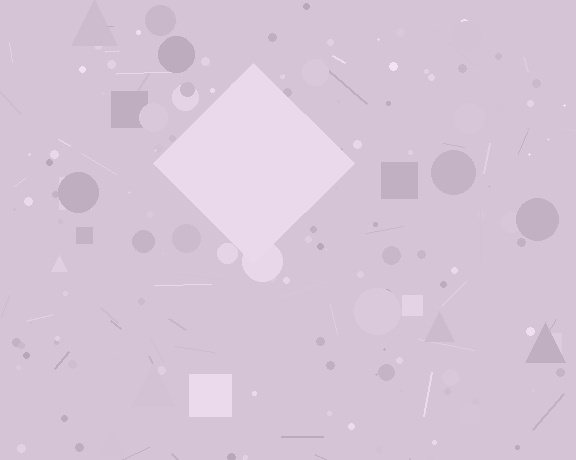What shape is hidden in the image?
A diamond is hidden in the image.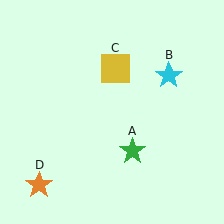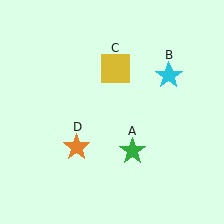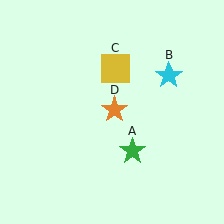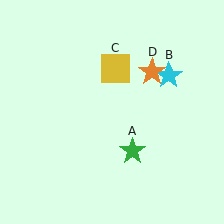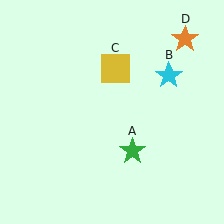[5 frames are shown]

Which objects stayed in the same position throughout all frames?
Green star (object A) and cyan star (object B) and yellow square (object C) remained stationary.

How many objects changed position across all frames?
1 object changed position: orange star (object D).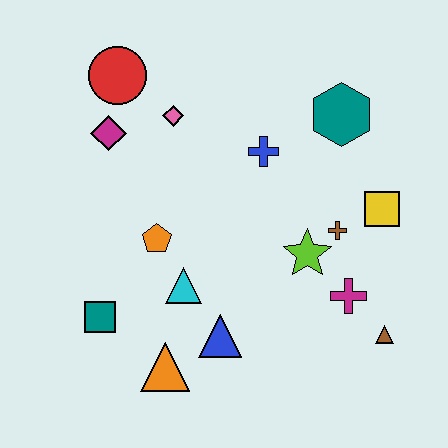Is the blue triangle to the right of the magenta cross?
No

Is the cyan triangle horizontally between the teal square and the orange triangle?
No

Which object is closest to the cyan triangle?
The orange pentagon is closest to the cyan triangle.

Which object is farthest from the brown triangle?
The red circle is farthest from the brown triangle.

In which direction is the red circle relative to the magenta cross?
The red circle is to the left of the magenta cross.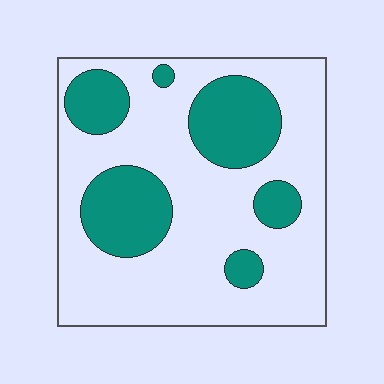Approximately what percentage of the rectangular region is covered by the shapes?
Approximately 30%.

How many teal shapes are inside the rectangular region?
6.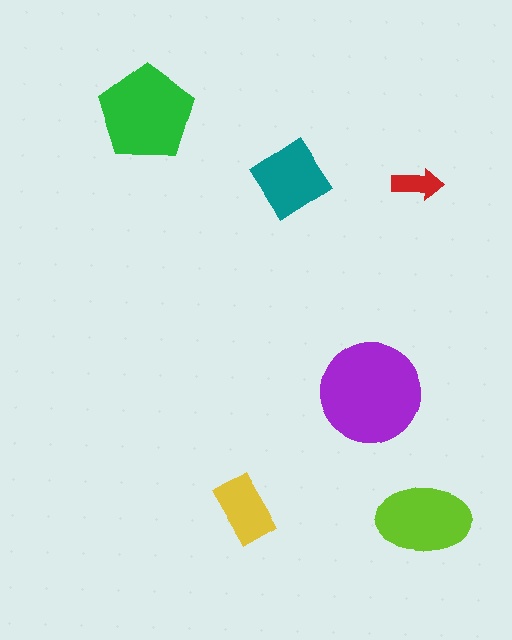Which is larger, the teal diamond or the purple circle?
The purple circle.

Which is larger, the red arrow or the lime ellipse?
The lime ellipse.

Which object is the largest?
The purple circle.